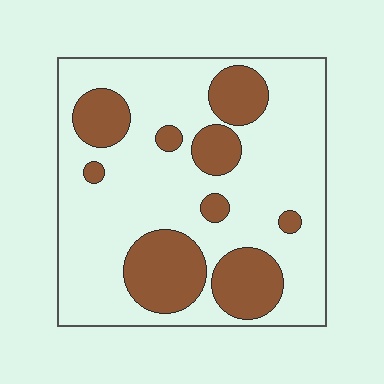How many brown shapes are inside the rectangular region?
9.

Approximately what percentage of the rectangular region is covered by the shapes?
Approximately 25%.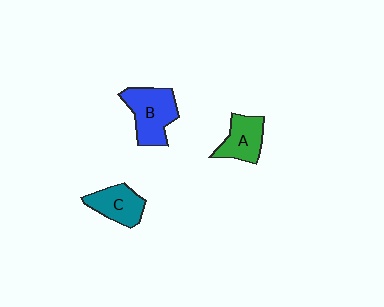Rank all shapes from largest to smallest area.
From largest to smallest: B (blue), C (teal), A (green).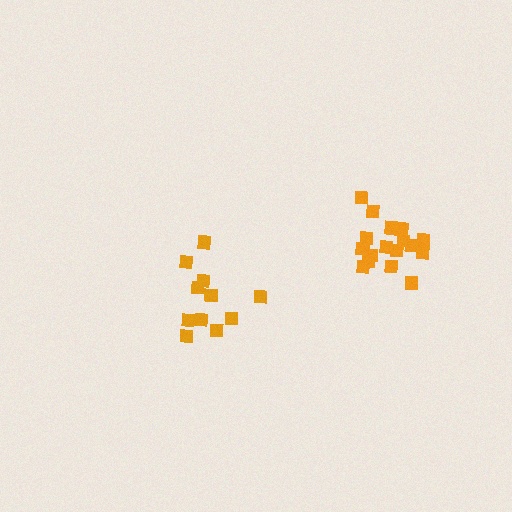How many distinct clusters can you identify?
There are 2 distinct clusters.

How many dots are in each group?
Group 1: 17 dots, Group 2: 11 dots (28 total).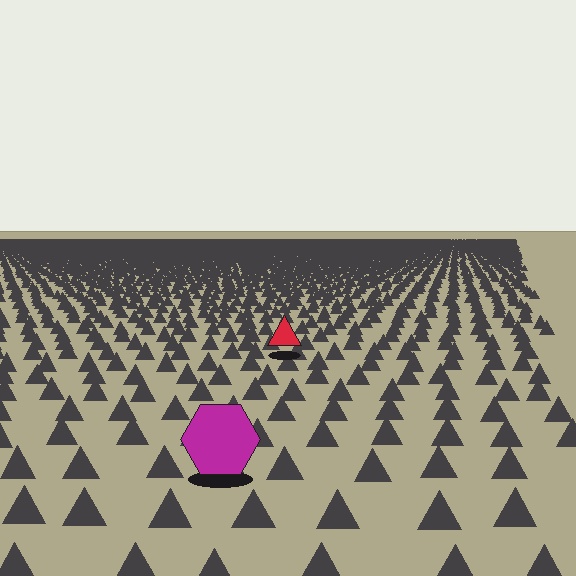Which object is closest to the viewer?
The magenta hexagon is closest. The texture marks near it are larger and more spread out.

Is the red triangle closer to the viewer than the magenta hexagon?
No. The magenta hexagon is closer — you can tell from the texture gradient: the ground texture is coarser near it.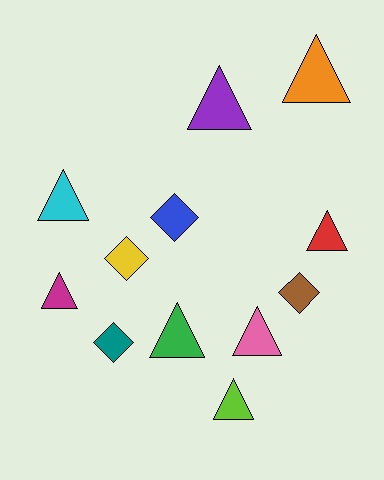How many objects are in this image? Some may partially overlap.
There are 12 objects.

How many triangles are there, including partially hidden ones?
There are 8 triangles.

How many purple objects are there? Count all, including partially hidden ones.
There is 1 purple object.